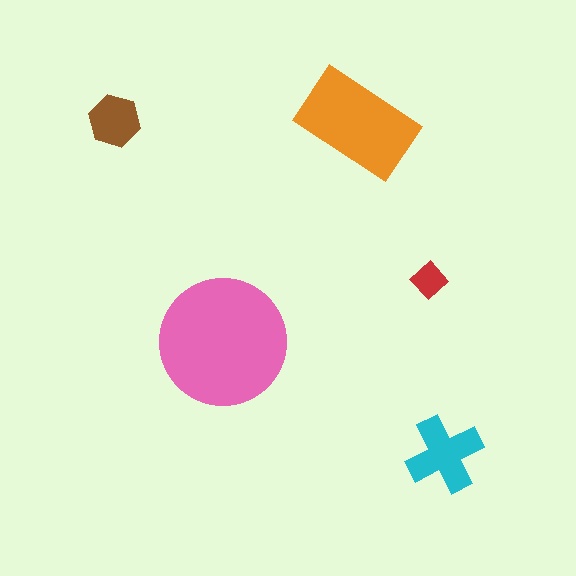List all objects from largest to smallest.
The pink circle, the orange rectangle, the cyan cross, the brown hexagon, the red diamond.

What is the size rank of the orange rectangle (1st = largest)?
2nd.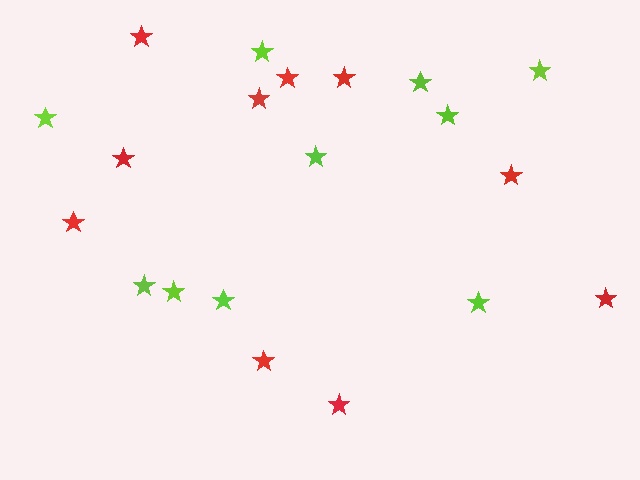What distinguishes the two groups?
There are 2 groups: one group of red stars (10) and one group of lime stars (10).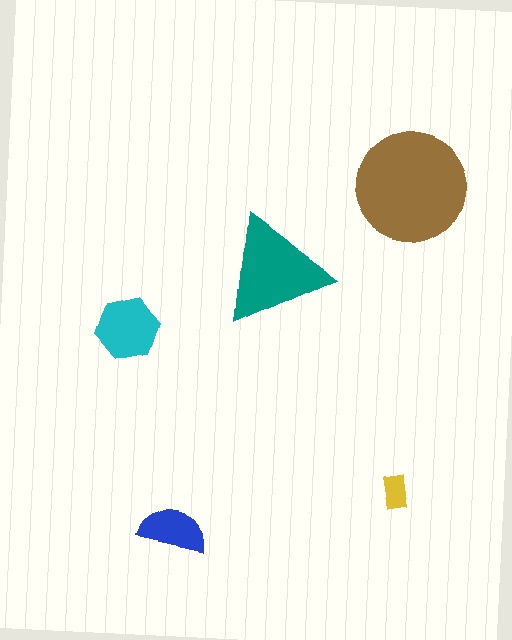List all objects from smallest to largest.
The yellow rectangle, the blue semicircle, the cyan hexagon, the teal triangle, the brown circle.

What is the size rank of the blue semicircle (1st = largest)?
4th.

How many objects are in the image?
There are 5 objects in the image.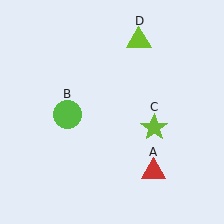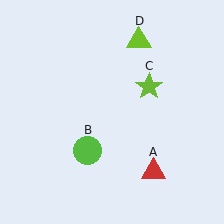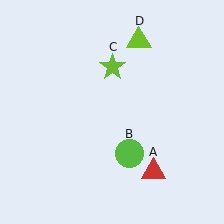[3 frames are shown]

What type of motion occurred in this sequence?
The lime circle (object B), lime star (object C) rotated counterclockwise around the center of the scene.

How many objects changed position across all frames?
2 objects changed position: lime circle (object B), lime star (object C).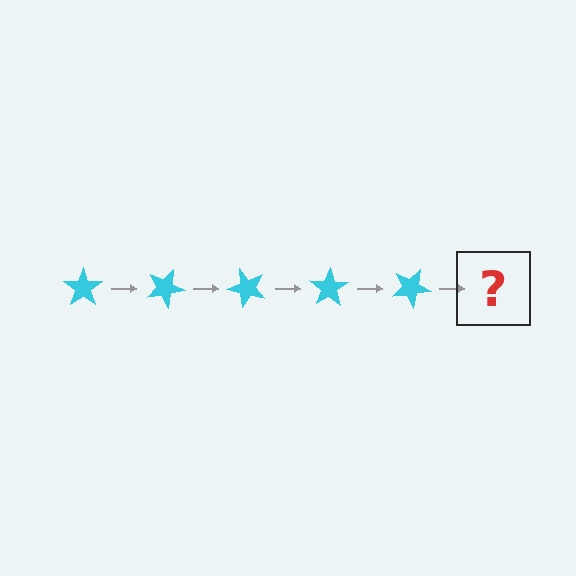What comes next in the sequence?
The next element should be a cyan star rotated 125 degrees.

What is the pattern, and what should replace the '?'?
The pattern is that the star rotates 25 degrees each step. The '?' should be a cyan star rotated 125 degrees.